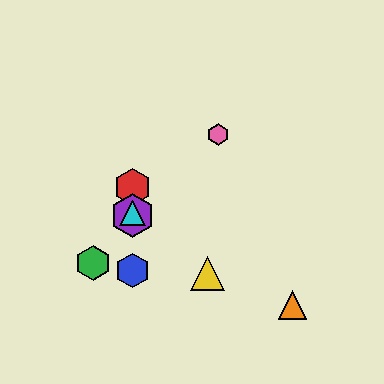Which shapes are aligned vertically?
The red hexagon, the blue hexagon, the purple hexagon, the cyan triangle are aligned vertically.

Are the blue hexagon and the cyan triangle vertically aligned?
Yes, both are at x≈133.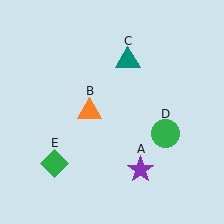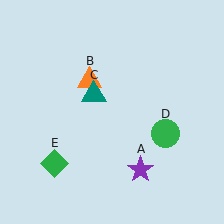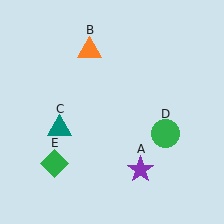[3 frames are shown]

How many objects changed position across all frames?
2 objects changed position: orange triangle (object B), teal triangle (object C).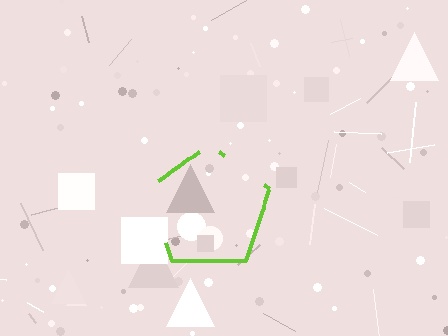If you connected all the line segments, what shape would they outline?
They would outline a pentagon.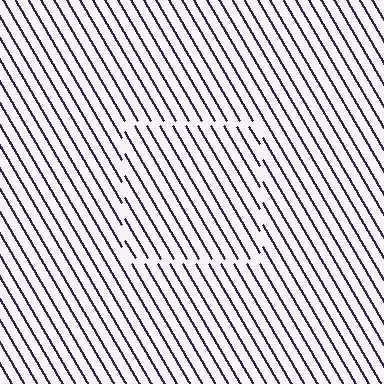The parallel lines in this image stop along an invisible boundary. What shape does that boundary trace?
An illusory square. The interior of the shape contains the same grating, shifted by half a period — the contour is defined by the phase discontinuity where line-ends from the inner and outer gratings abut.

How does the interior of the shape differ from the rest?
The interior of the shape contains the same grating, shifted by half a period — the contour is defined by the phase discontinuity where line-ends from the inner and outer gratings abut.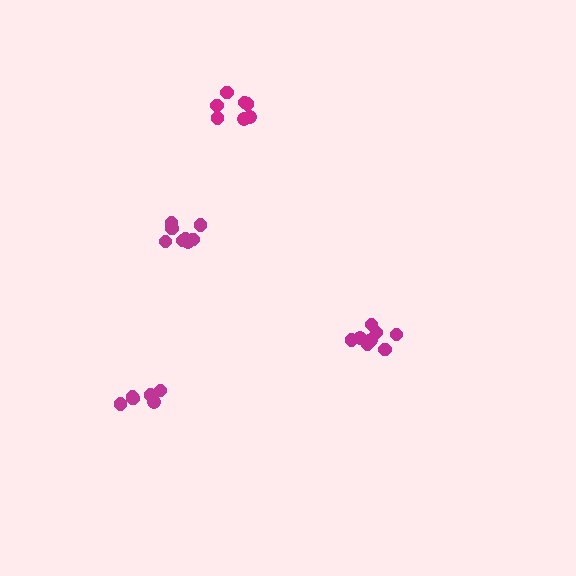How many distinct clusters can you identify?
There are 4 distinct clusters.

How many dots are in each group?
Group 1: 7 dots, Group 2: 8 dots, Group 3: 8 dots, Group 4: 6 dots (29 total).